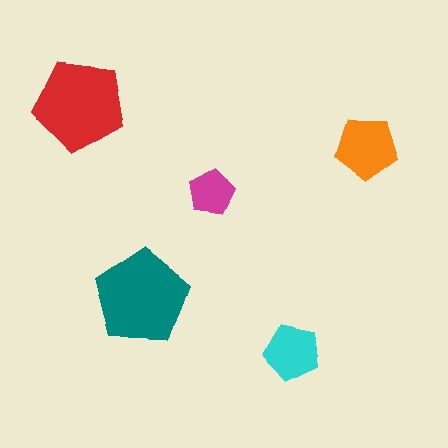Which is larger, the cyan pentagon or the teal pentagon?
The teal one.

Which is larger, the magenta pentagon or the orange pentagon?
The orange one.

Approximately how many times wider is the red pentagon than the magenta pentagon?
About 2 times wider.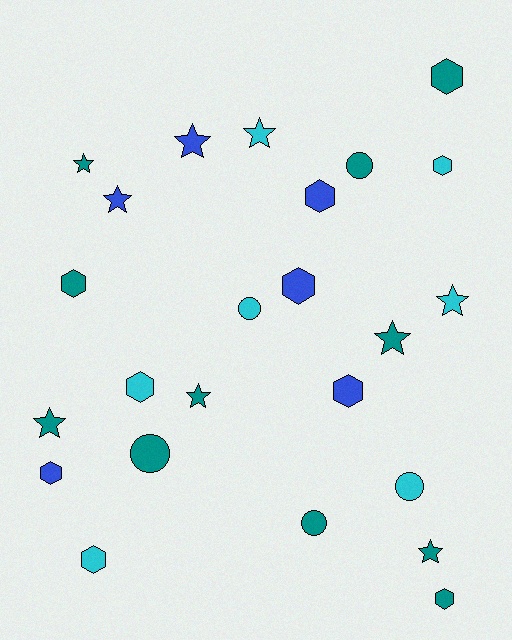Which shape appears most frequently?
Hexagon, with 10 objects.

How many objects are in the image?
There are 24 objects.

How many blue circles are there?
There are no blue circles.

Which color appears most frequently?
Teal, with 11 objects.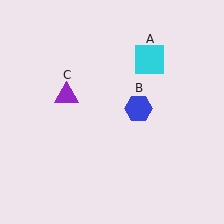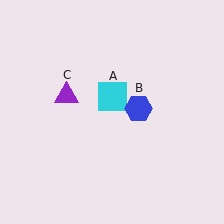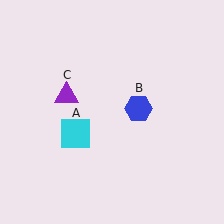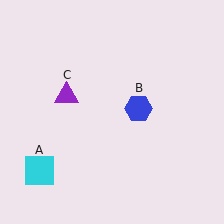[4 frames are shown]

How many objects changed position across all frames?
1 object changed position: cyan square (object A).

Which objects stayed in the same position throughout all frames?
Blue hexagon (object B) and purple triangle (object C) remained stationary.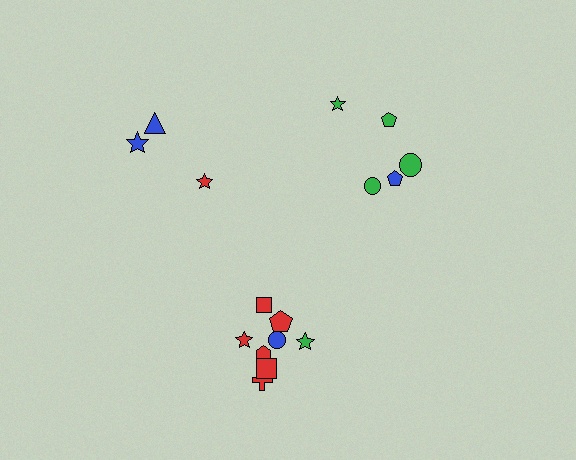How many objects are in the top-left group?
There are 3 objects.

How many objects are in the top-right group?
There are 6 objects.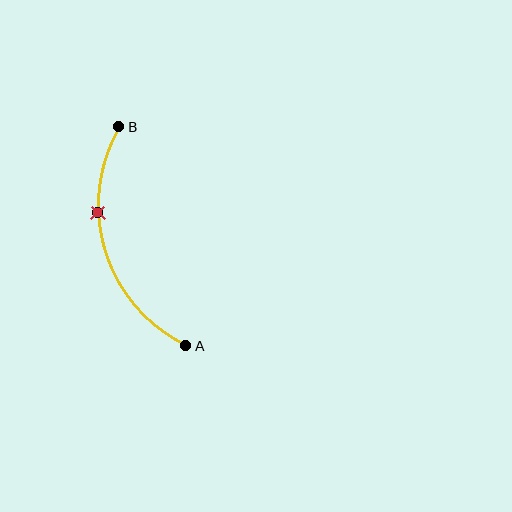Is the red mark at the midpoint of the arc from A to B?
No. The red mark lies on the arc but is closer to endpoint B. The arc midpoint would be at the point on the curve equidistant along the arc from both A and B.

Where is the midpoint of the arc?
The arc midpoint is the point on the curve farthest from the straight line joining A and B. It sits to the left of that line.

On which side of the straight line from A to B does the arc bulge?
The arc bulges to the left of the straight line connecting A and B.